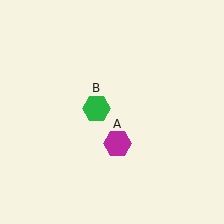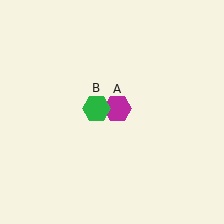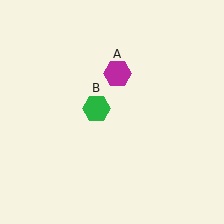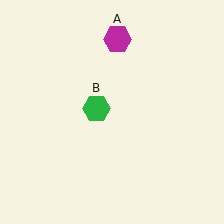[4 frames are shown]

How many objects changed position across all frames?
1 object changed position: magenta hexagon (object A).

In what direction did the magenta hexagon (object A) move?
The magenta hexagon (object A) moved up.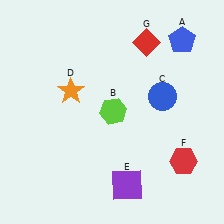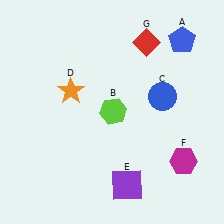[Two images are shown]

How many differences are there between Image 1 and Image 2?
There is 1 difference between the two images.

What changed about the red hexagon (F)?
In Image 1, F is red. In Image 2, it changed to magenta.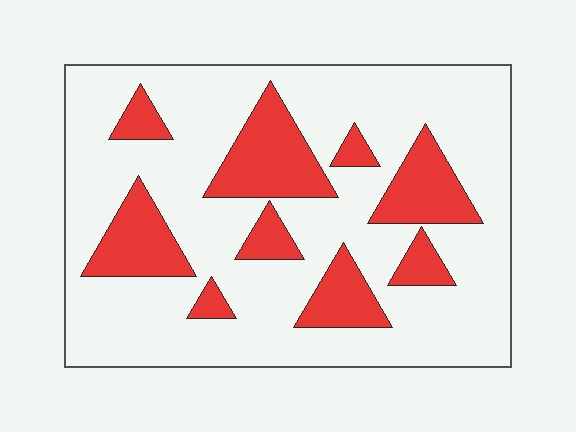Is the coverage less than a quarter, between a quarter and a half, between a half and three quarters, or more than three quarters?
Less than a quarter.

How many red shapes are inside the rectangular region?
9.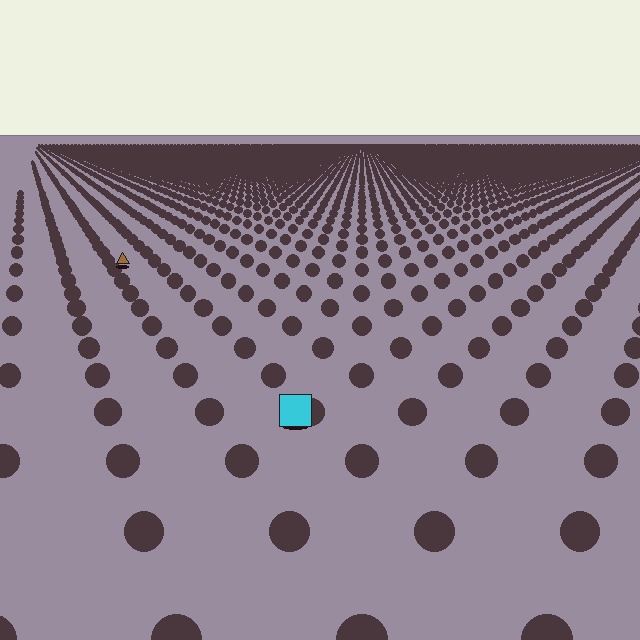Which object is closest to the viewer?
The cyan square is closest. The texture marks near it are larger and more spread out.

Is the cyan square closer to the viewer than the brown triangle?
Yes. The cyan square is closer — you can tell from the texture gradient: the ground texture is coarser near it.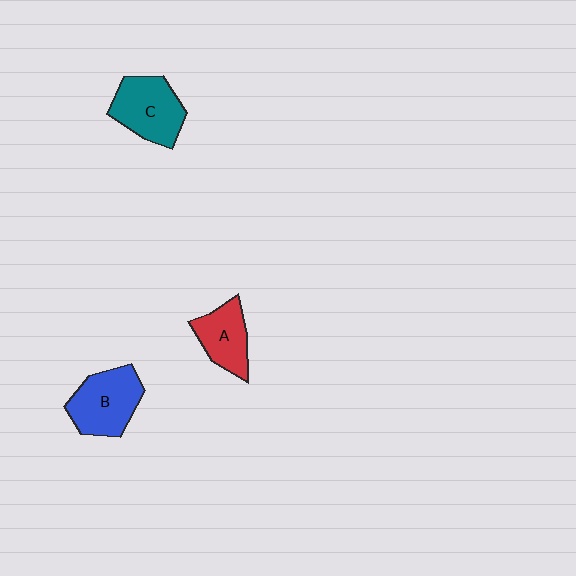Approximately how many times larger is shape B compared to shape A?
Approximately 1.3 times.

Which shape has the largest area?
Shape B (blue).